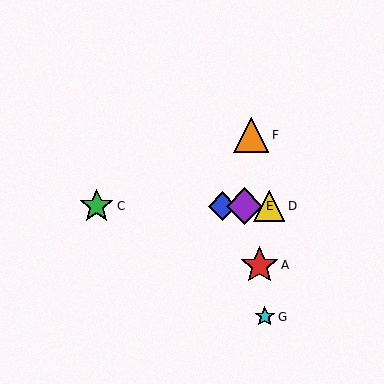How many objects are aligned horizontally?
4 objects (B, C, D, E) are aligned horizontally.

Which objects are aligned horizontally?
Objects B, C, D, E are aligned horizontally.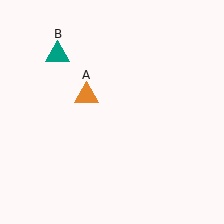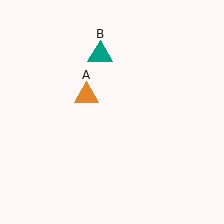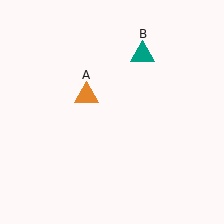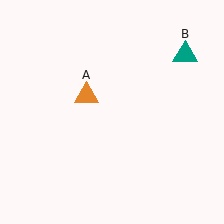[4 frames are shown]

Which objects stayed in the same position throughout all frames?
Orange triangle (object A) remained stationary.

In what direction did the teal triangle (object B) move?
The teal triangle (object B) moved right.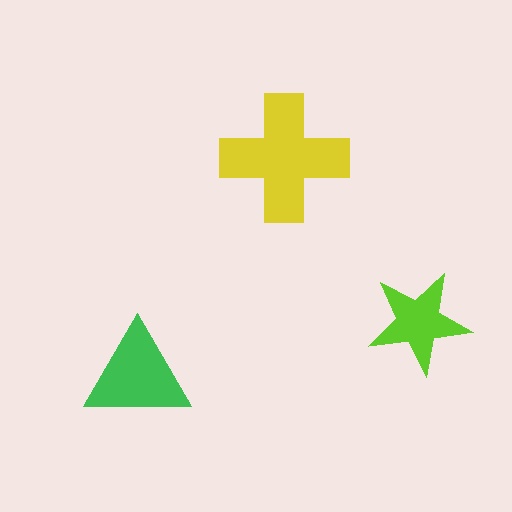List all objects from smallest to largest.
The lime star, the green triangle, the yellow cross.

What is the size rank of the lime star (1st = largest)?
3rd.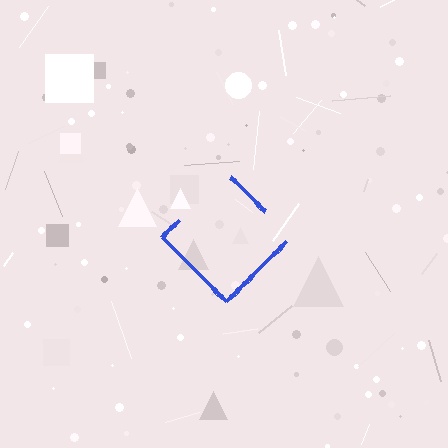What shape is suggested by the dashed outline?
The dashed outline suggests a diamond.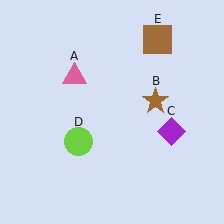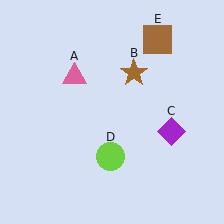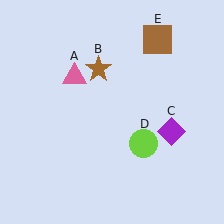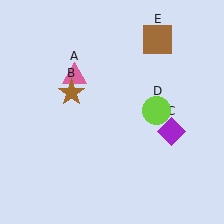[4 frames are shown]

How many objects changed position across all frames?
2 objects changed position: brown star (object B), lime circle (object D).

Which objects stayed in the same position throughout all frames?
Pink triangle (object A) and purple diamond (object C) and brown square (object E) remained stationary.